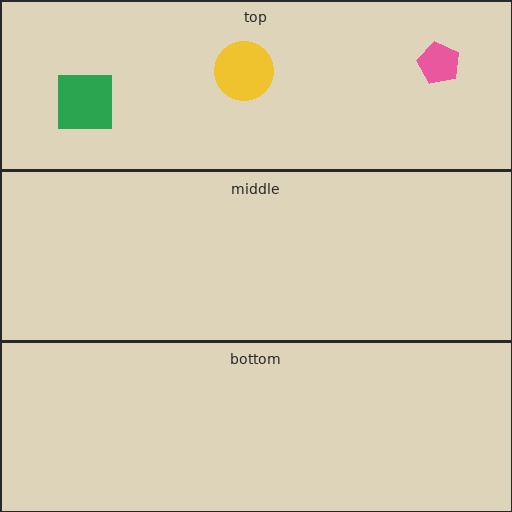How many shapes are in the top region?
3.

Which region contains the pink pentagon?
The top region.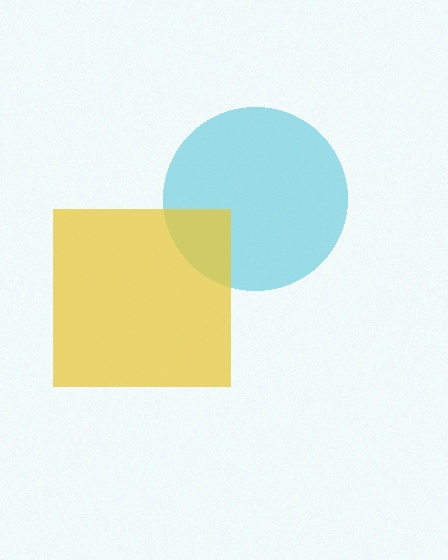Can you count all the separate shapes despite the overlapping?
Yes, there are 2 separate shapes.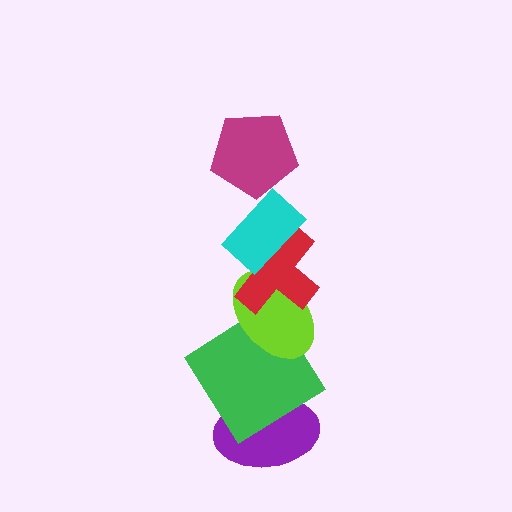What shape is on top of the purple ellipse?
The green diamond is on top of the purple ellipse.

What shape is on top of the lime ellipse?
The red cross is on top of the lime ellipse.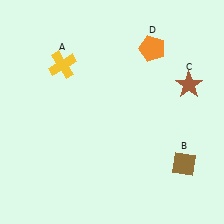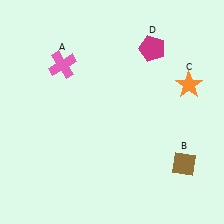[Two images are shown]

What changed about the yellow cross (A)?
In Image 1, A is yellow. In Image 2, it changed to pink.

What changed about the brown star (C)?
In Image 1, C is brown. In Image 2, it changed to orange.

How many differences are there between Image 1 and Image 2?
There are 3 differences between the two images.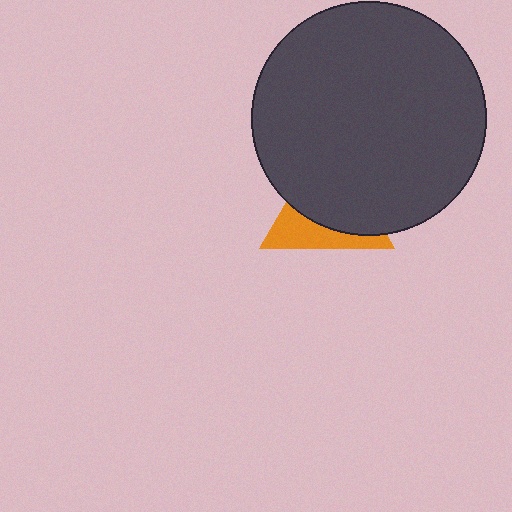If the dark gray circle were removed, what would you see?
You would see the complete orange triangle.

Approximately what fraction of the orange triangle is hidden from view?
Roughly 64% of the orange triangle is hidden behind the dark gray circle.